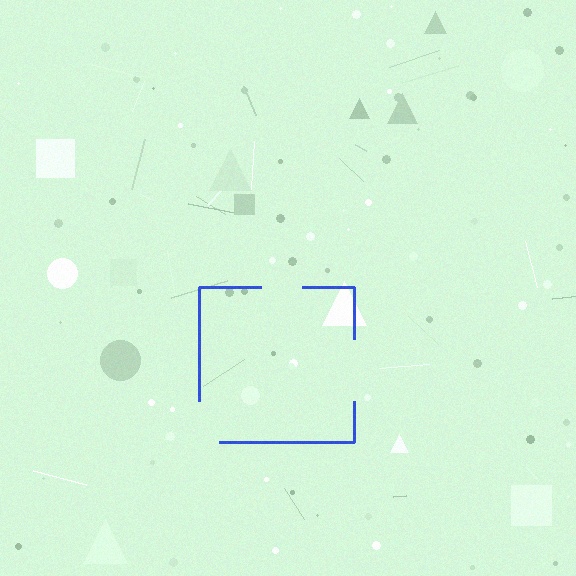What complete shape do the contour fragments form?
The contour fragments form a square.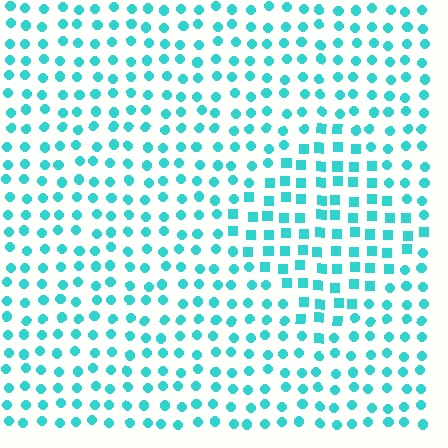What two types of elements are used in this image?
The image uses squares inside the diamond region and circles outside it.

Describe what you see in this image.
The image is filled with small cyan elements arranged in a uniform grid. A diamond-shaped region contains squares, while the surrounding area contains circles. The boundary is defined purely by the change in element shape.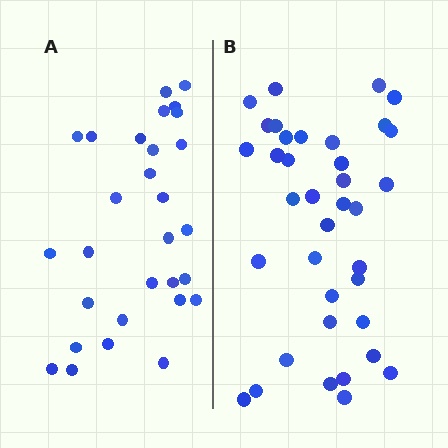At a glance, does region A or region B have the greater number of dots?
Region B (the right region) has more dots.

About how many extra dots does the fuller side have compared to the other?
Region B has roughly 8 or so more dots than region A.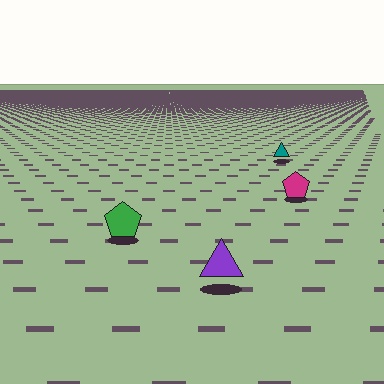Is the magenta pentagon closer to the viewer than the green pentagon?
No. The green pentagon is closer — you can tell from the texture gradient: the ground texture is coarser near it.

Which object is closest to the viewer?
The purple triangle is closest. The texture marks near it are larger and more spread out.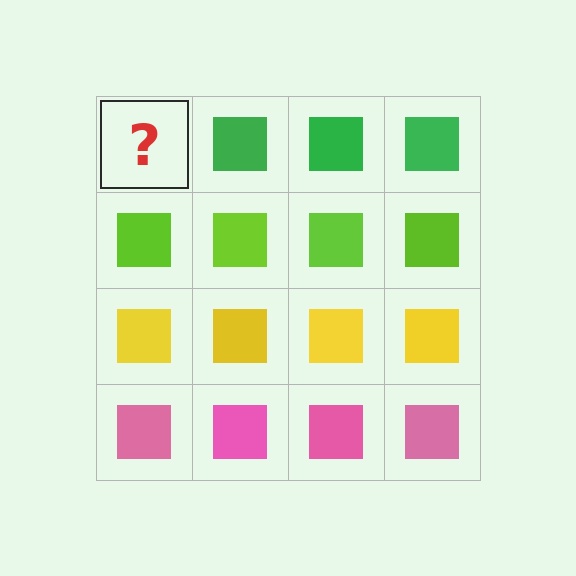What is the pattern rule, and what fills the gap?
The rule is that each row has a consistent color. The gap should be filled with a green square.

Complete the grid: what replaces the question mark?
The question mark should be replaced with a green square.